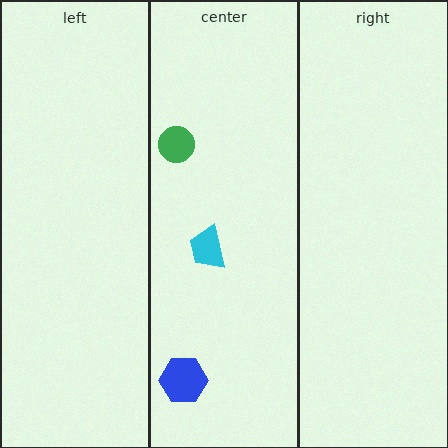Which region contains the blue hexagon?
The center region.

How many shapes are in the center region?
3.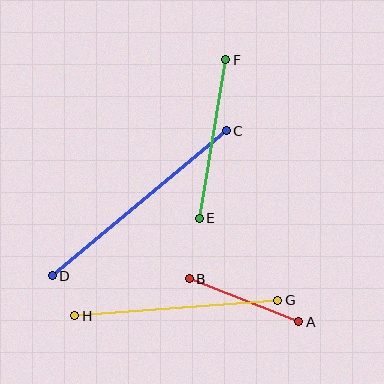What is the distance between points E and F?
The distance is approximately 160 pixels.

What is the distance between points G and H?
The distance is approximately 204 pixels.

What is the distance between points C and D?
The distance is approximately 226 pixels.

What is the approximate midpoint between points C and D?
The midpoint is at approximately (139, 203) pixels.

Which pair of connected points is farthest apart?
Points C and D are farthest apart.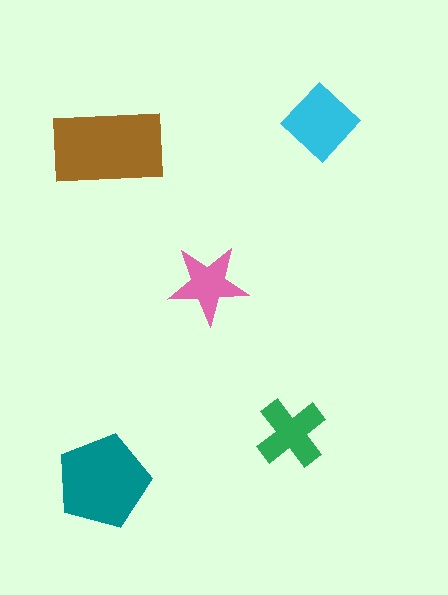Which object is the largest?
The brown rectangle.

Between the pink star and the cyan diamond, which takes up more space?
The cyan diamond.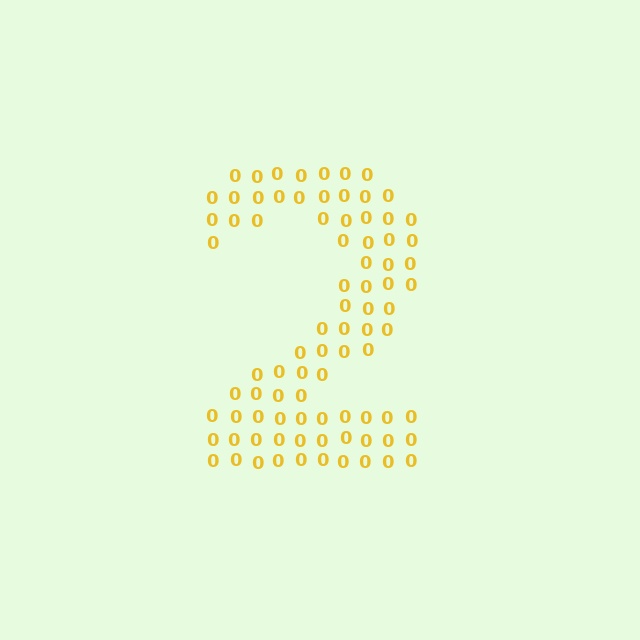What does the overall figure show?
The overall figure shows the digit 2.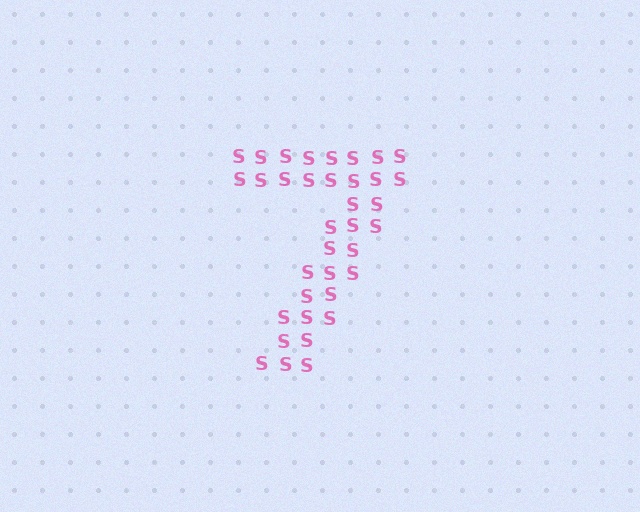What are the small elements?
The small elements are letter S's.